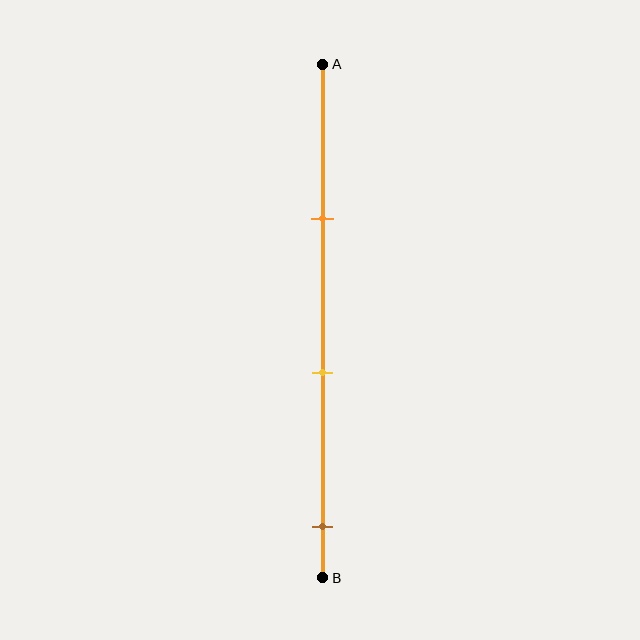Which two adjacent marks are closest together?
The orange and yellow marks are the closest adjacent pair.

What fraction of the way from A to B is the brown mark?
The brown mark is approximately 90% (0.9) of the way from A to B.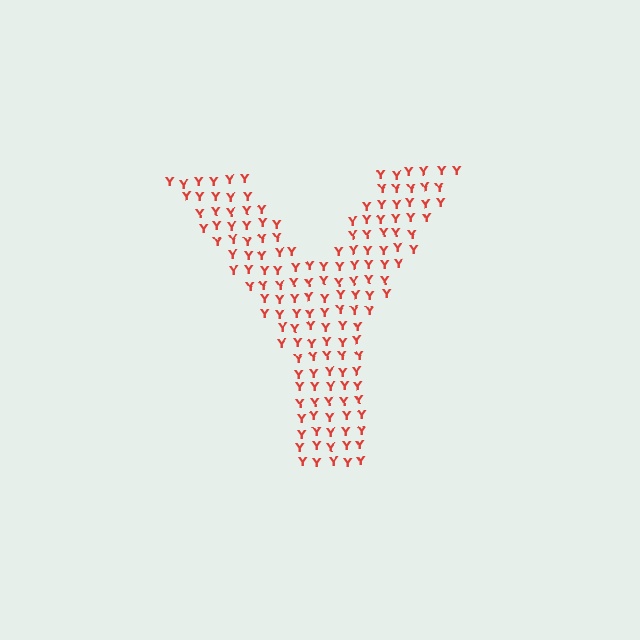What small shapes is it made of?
It is made of small letter Y's.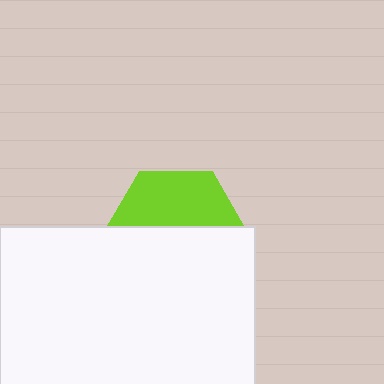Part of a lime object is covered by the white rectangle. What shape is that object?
It is a hexagon.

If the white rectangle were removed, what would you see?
You would see the complete lime hexagon.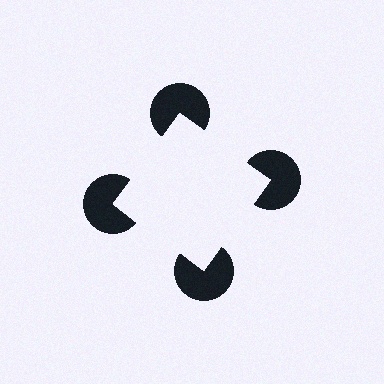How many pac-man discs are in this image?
There are 4 — one at each vertex of the illusory square.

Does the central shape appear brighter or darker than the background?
It typically appears slightly brighter than the background, even though no actual brightness change is drawn.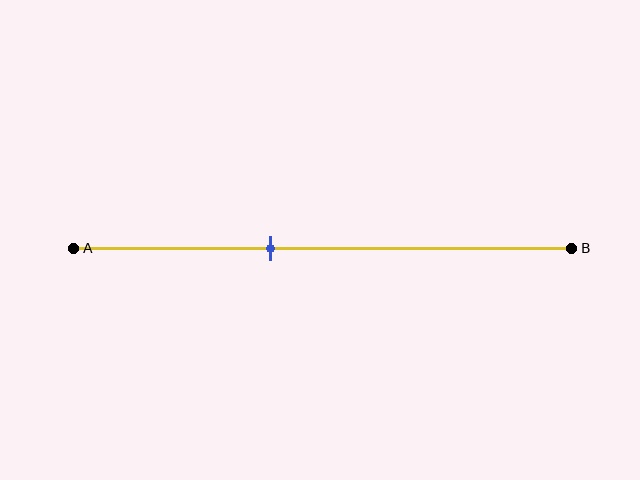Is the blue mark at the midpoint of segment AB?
No, the mark is at about 40% from A, not at the 50% midpoint.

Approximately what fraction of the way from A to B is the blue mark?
The blue mark is approximately 40% of the way from A to B.